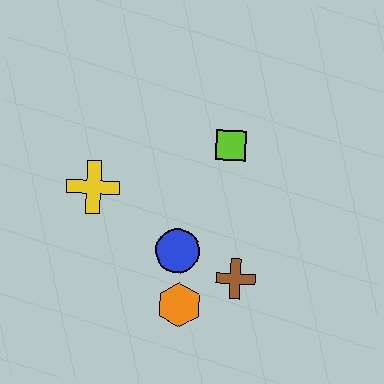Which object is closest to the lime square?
The blue circle is closest to the lime square.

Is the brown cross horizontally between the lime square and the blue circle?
No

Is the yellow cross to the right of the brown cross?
No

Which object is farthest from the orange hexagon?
The lime square is farthest from the orange hexagon.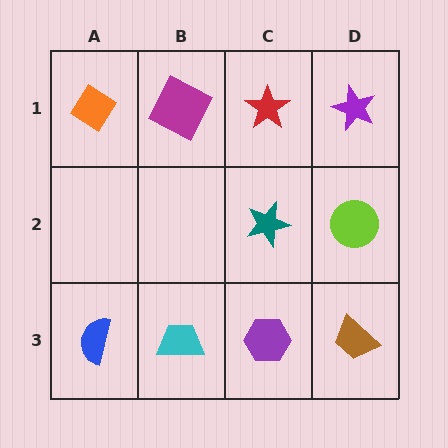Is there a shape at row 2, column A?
No, that cell is empty.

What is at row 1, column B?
A magenta square.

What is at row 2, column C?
A teal star.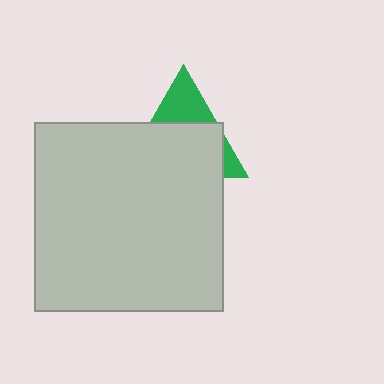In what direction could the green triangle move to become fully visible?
The green triangle could move up. That would shift it out from behind the light gray square entirely.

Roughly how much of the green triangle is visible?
A small part of it is visible (roughly 33%).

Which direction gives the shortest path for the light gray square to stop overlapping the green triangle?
Moving down gives the shortest separation.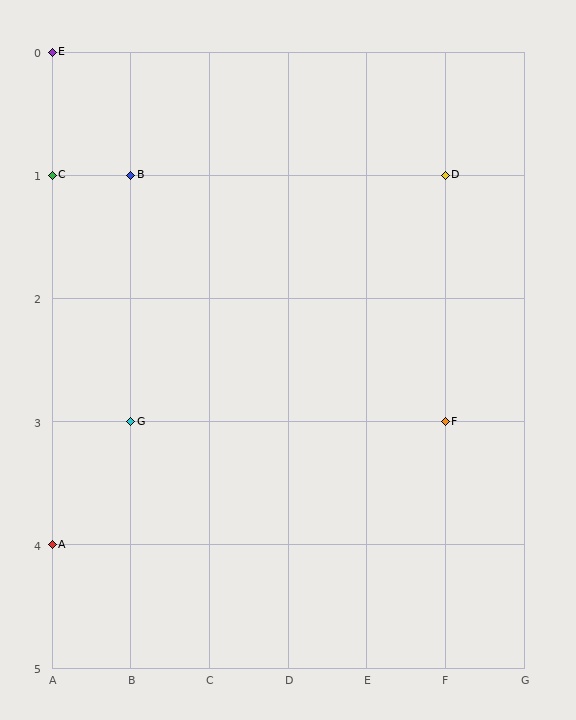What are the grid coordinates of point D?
Point D is at grid coordinates (F, 1).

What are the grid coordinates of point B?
Point B is at grid coordinates (B, 1).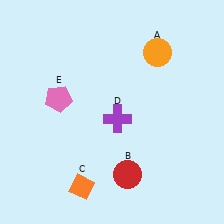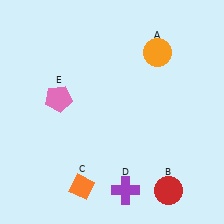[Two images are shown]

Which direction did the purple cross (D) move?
The purple cross (D) moved down.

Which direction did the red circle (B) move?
The red circle (B) moved right.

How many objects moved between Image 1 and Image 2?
2 objects moved between the two images.